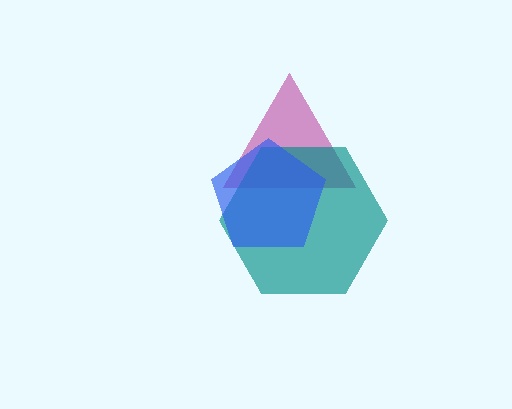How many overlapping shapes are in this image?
There are 3 overlapping shapes in the image.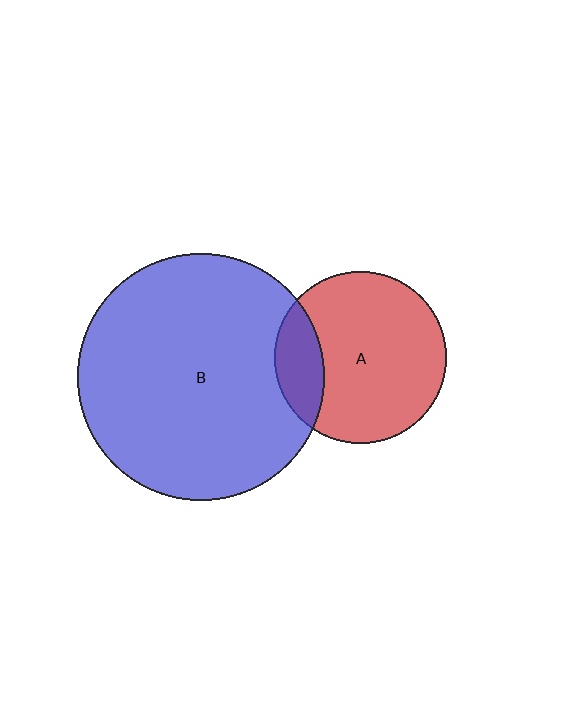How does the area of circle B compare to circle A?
Approximately 2.1 times.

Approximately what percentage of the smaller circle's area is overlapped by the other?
Approximately 20%.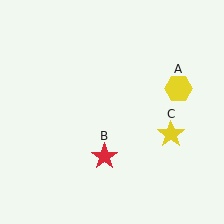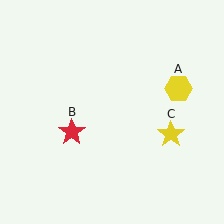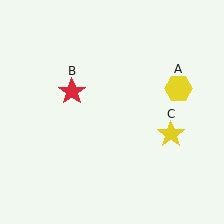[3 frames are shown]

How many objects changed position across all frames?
1 object changed position: red star (object B).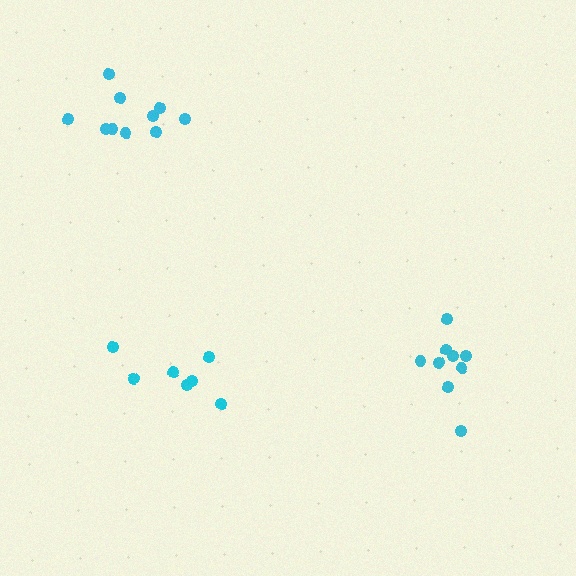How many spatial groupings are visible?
There are 3 spatial groupings.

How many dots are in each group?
Group 1: 10 dots, Group 2: 7 dots, Group 3: 9 dots (26 total).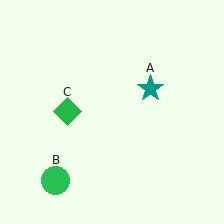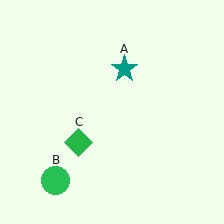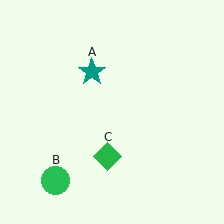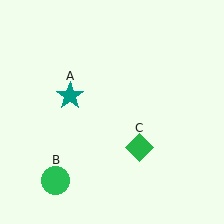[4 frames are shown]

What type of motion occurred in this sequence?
The teal star (object A), green diamond (object C) rotated counterclockwise around the center of the scene.